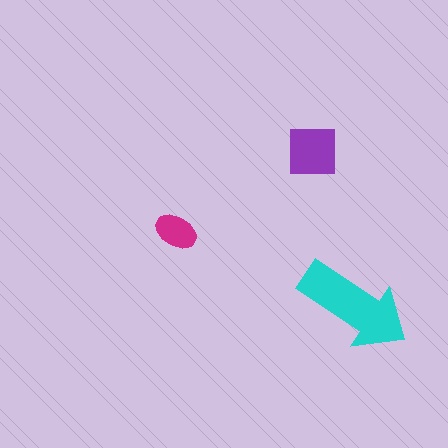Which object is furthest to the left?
The magenta ellipse is leftmost.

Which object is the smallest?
The magenta ellipse.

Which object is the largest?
The cyan arrow.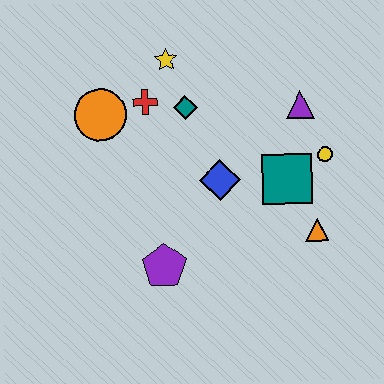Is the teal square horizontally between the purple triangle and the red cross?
Yes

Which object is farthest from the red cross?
The orange triangle is farthest from the red cross.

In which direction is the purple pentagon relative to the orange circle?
The purple pentagon is below the orange circle.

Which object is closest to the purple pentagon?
The blue diamond is closest to the purple pentagon.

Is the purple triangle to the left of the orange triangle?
Yes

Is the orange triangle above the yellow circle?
No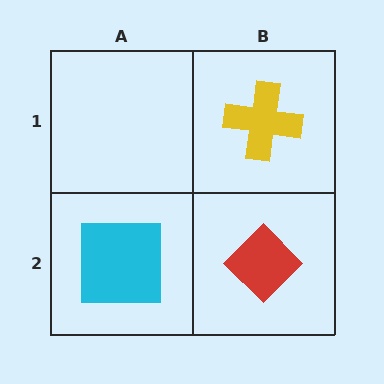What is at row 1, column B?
A yellow cross.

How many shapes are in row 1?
1 shape.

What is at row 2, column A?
A cyan square.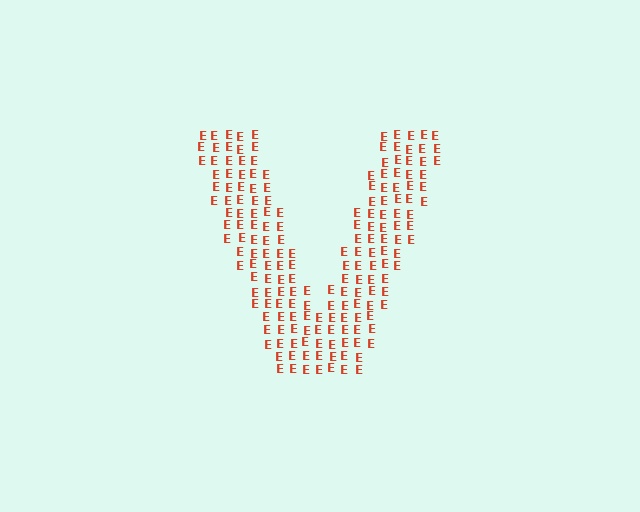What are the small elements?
The small elements are letter E's.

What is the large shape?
The large shape is the letter V.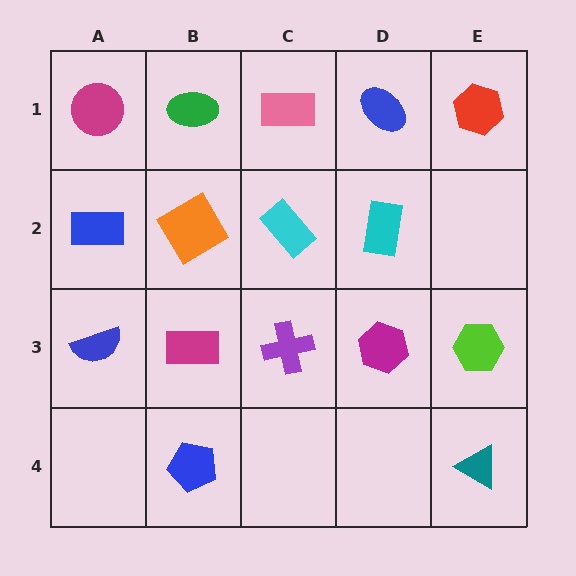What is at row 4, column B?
A blue pentagon.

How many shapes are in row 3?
5 shapes.